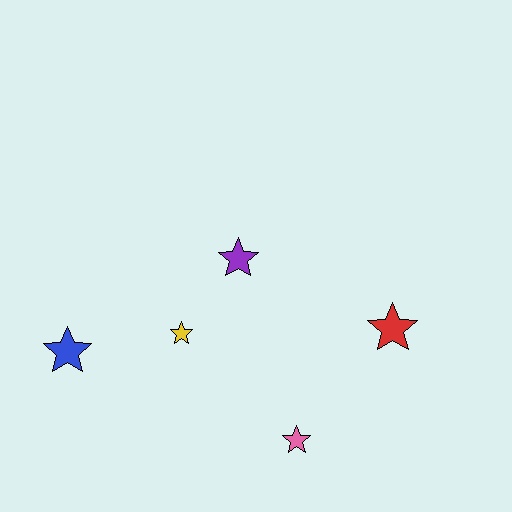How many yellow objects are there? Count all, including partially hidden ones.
There is 1 yellow object.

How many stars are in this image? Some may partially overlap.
There are 5 stars.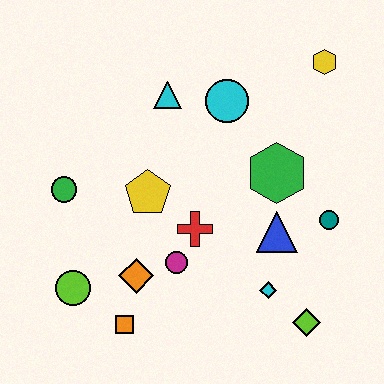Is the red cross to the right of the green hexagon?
No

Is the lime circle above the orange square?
Yes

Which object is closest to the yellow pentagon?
The red cross is closest to the yellow pentagon.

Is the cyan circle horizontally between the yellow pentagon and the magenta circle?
No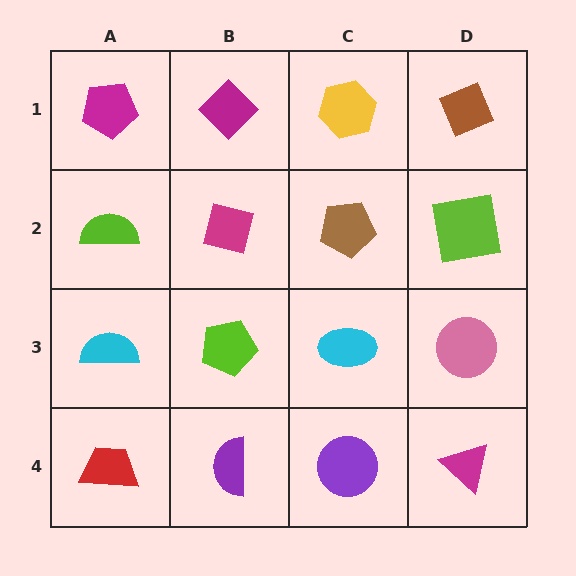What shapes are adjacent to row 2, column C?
A yellow hexagon (row 1, column C), a cyan ellipse (row 3, column C), a magenta square (row 2, column B), a lime square (row 2, column D).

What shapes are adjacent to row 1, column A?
A lime semicircle (row 2, column A), a magenta diamond (row 1, column B).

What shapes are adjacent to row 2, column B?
A magenta diamond (row 1, column B), a lime pentagon (row 3, column B), a lime semicircle (row 2, column A), a brown pentagon (row 2, column C).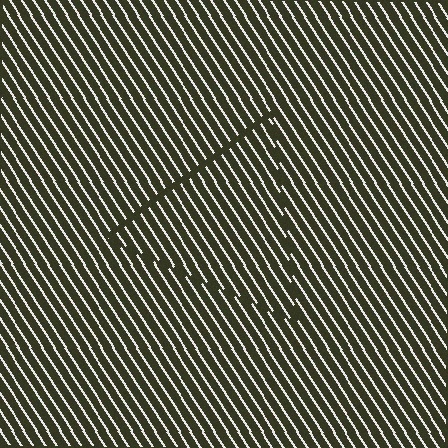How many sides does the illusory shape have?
3 sides — the line-ends trace a triangle.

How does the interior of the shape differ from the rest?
The interior of the shape contains the same grating, shifted by half a period — the contour is defined by the phase discontinuity where line-ends from the inner and outer gratings abut.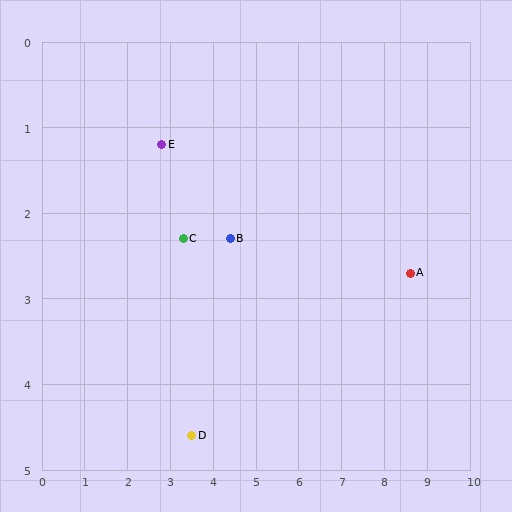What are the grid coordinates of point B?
Point B is at approximately (4.4, 2.3).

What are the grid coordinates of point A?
Point A is at approximately (8.6, 2.7).